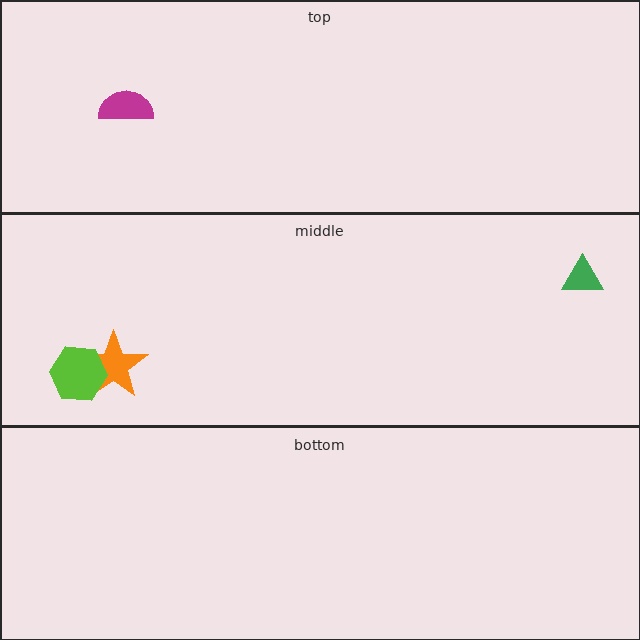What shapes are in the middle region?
The orange star, the green triangle, the lime hexagon.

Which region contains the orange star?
The middle region.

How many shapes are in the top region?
1.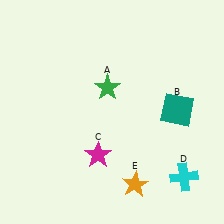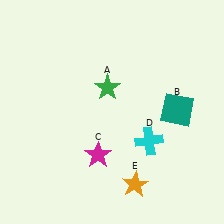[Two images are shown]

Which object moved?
The cyan cross (D) moved up.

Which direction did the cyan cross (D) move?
The cyan cross (D) moved up.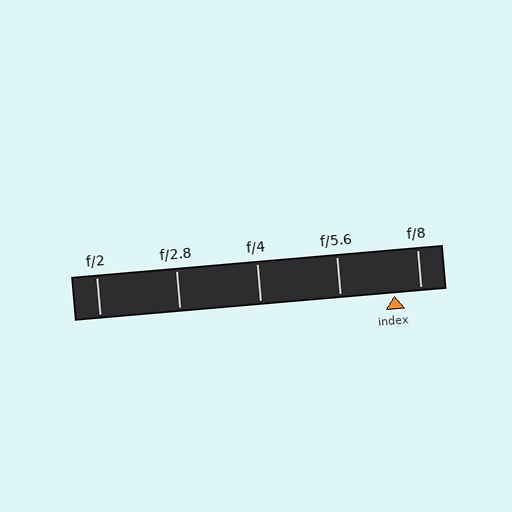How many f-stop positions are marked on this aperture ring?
There are 5 f-stop positions marked.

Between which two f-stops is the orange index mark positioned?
The index mark is between f/5.6 and f/8.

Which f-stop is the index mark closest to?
The index mark is closest to f/8.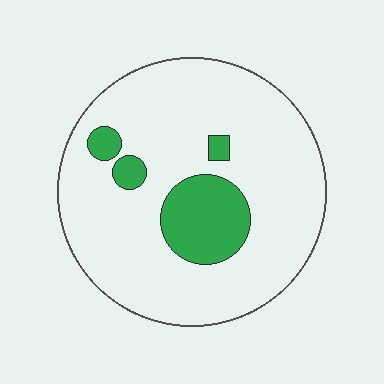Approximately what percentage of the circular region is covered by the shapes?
Approximately 15%.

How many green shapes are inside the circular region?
4.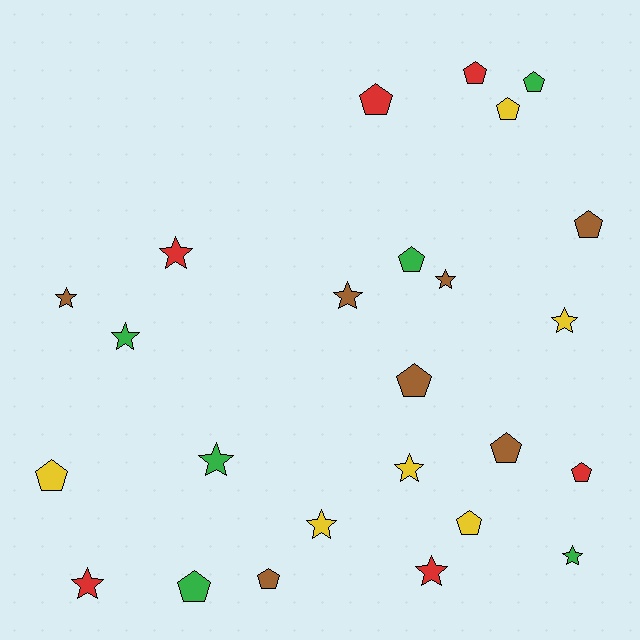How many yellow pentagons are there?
There are 3 yellow pentagons.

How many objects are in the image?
There are 25 objects.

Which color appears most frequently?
Brown, with 7 objects.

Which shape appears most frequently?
Pentagon, with 13 objects.